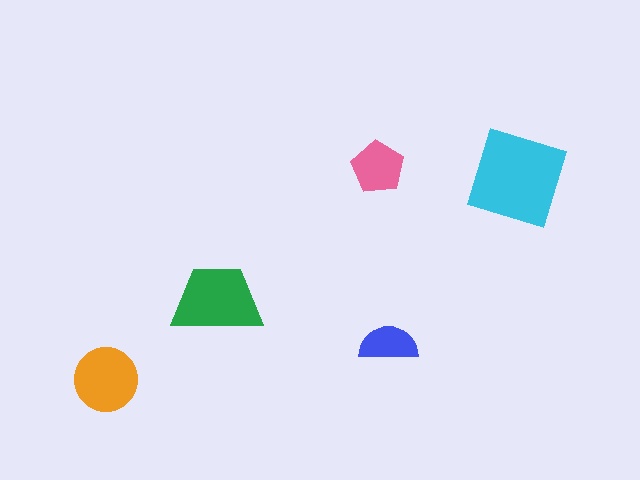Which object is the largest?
The cyan diamond.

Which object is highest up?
The pink pentagon is topmost.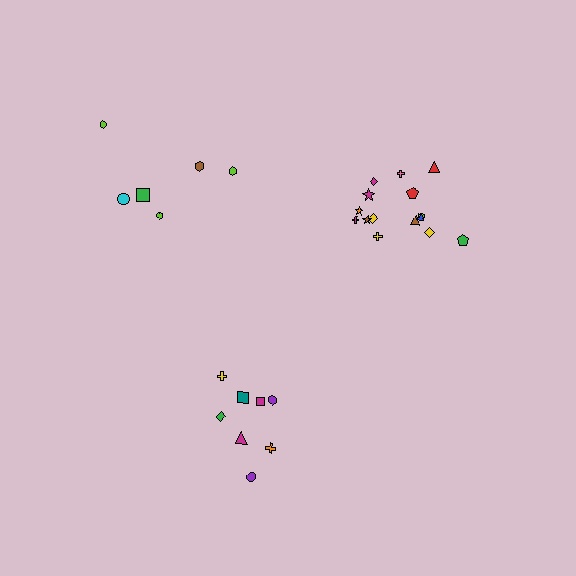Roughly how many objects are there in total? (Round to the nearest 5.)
Roughly 30 objects in total.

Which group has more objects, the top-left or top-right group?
The top-right group.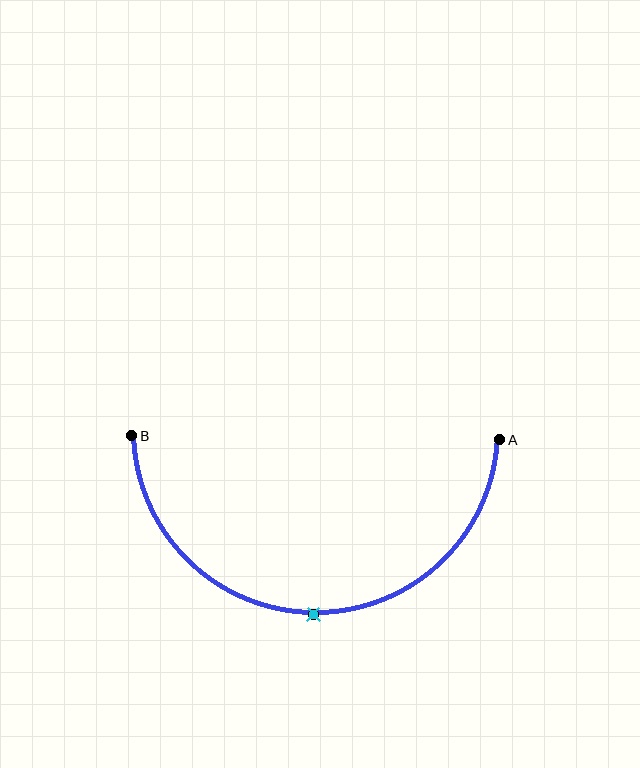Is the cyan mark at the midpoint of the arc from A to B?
Yes. The cyan mark lies on the arc at equal arc-length from both A and B — it is the arc midpoint.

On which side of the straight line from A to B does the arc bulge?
The arc bulges below the straight line connecting A and B.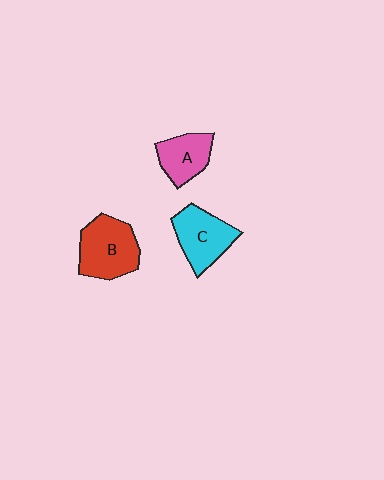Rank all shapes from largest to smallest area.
From largest to smallest: B (red), C (cyan), A (pink).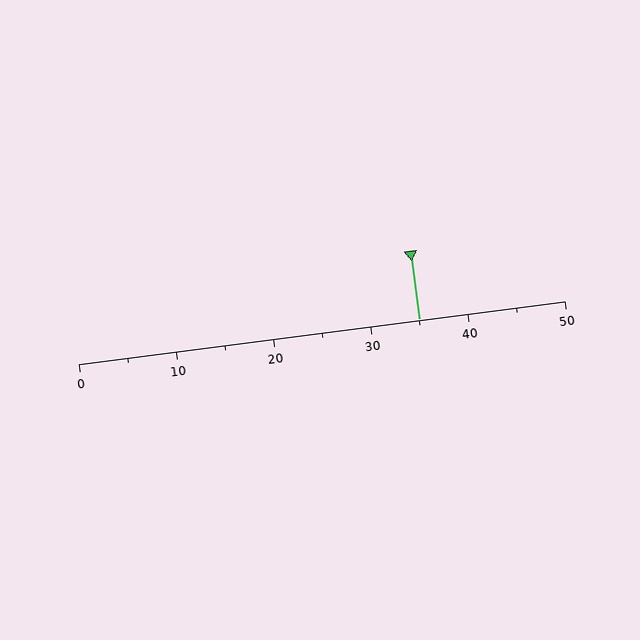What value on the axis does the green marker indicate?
The marker indicates approximately 35.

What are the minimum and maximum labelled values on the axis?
The axis runs from 0 to 50.